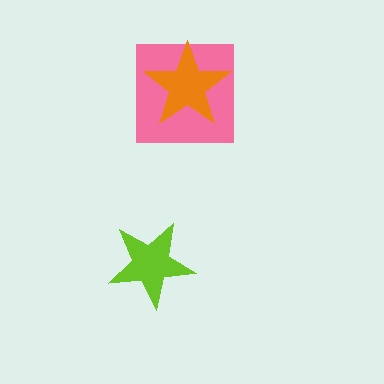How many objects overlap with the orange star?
1 object overlaps with the orange star.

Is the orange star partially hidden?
No, no other shape covers it.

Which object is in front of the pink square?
The orange star is in front of the pink square.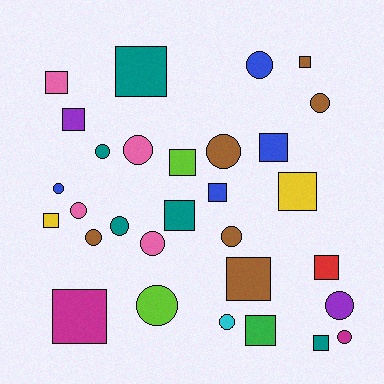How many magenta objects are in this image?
There are 2 magenta objects.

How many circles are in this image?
There are 15 circles.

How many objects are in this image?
There are 30 objects.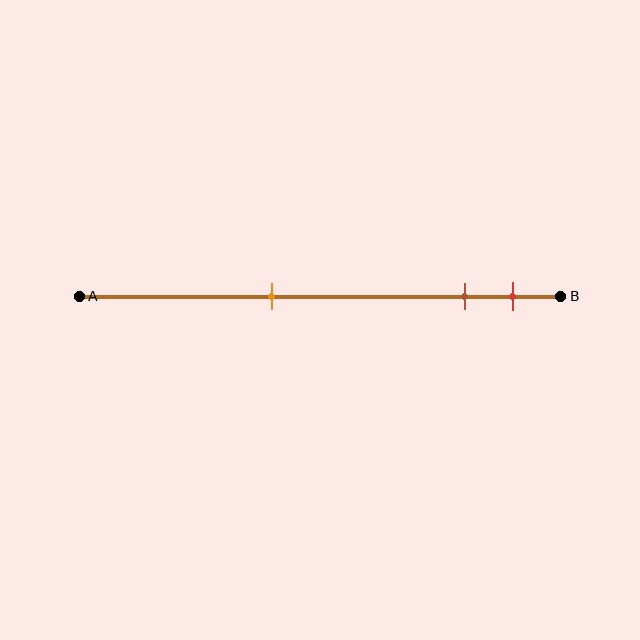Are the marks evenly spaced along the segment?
No, the marks are not evenly spaced.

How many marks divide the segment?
There are 3 marks dividing the segment.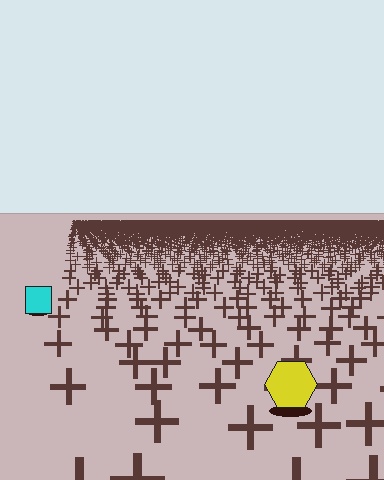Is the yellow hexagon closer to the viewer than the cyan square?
Yes. The yellow hexagon is closer — you can tell from the texture gradient: the ground texture is coarser near it.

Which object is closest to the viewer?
The yellow hexagon is closest. The texture marks near it are larger and more spread out.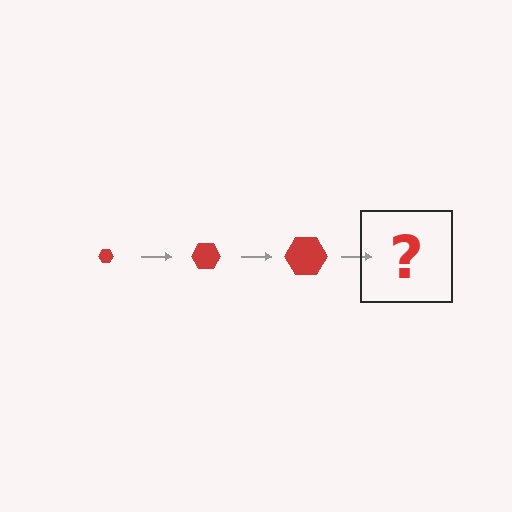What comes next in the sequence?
The next element should be a red hexagon, larger than the previous one.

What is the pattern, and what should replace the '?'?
The pattern is that the hexagon gets progressively larger each step. The '?' should be a red hexagon, larger than the previous one.